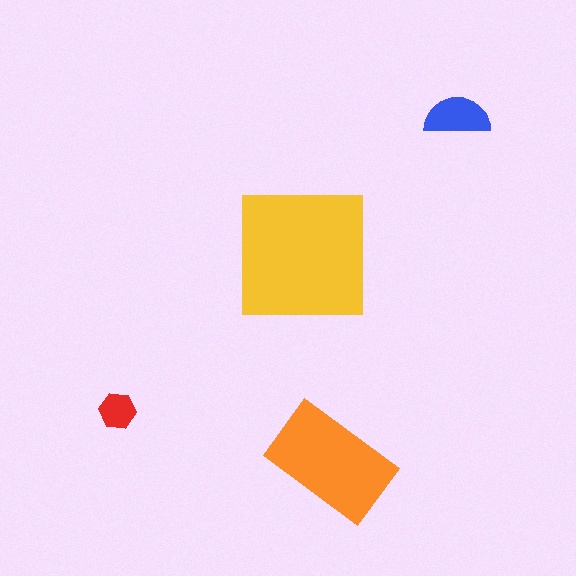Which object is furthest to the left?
The red hexagon is leftmost.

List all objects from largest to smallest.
The yellow square, the orange rectangle, the blue semicircle, the red hexagon.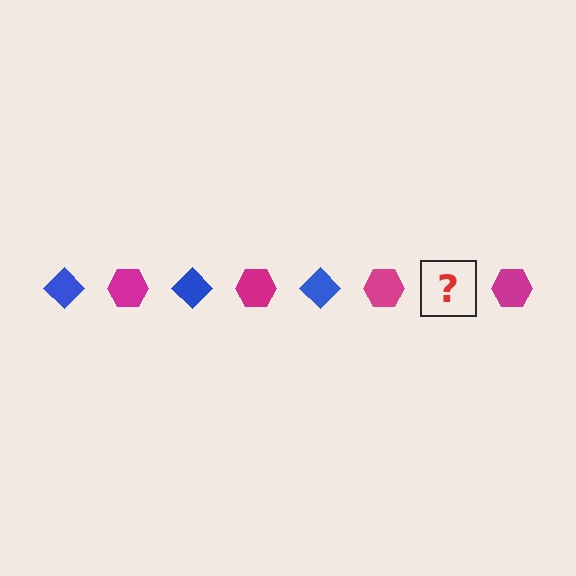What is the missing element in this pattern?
The missing element is a blue diamond.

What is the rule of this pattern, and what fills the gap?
The rule is that the pattern alternates between blue diamond and magenta hexagon. The gap should be filled with a blue diamond.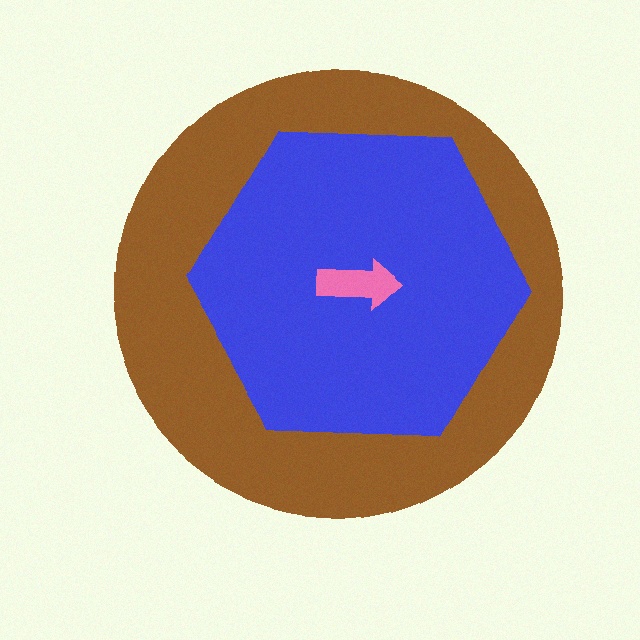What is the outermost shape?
The brown circle.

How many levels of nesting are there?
3.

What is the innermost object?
The pink arrow.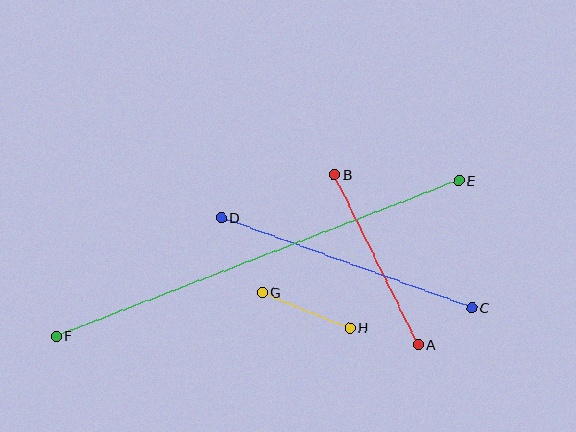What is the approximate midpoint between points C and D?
The midpoint is at approximately (346, 263) pixels.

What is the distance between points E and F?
The distance is approximately 431 pixels.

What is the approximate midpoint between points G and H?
The midpoint is at approximately (306, 310) pixels.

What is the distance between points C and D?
The distance is approximately 267 pixels.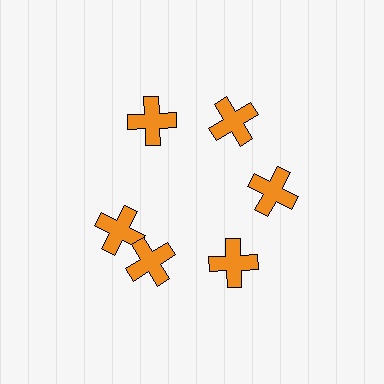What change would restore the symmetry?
The symmetry would be restored by rotating it back into even spacing with its neighbors so that all 6 crosses sit at equal angles and equal distance from the center.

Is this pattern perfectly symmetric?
No. The 6 orange crosses are arranged in a ring, but one element near the 9 o'clock position is rotated out of alignment along the ring, breaking the 6-fold rotational symmetry.